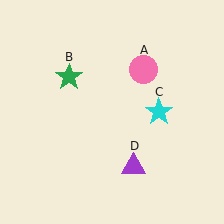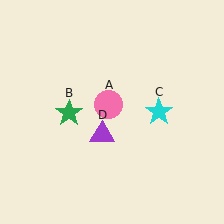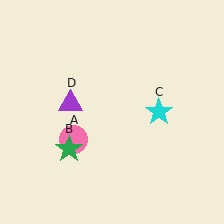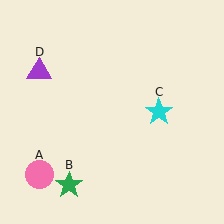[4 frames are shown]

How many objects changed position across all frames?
3 objects changed position: pink circle (object A), green star (object B), purple triangle (object D).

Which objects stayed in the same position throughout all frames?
Cyan star (object C) remained stationary.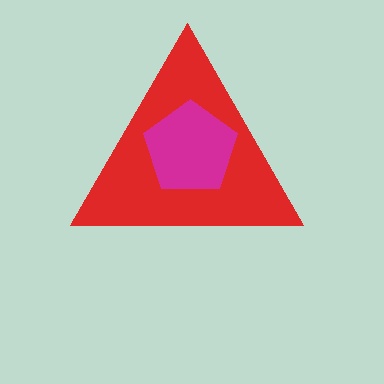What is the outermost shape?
The red triangle.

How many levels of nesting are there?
2.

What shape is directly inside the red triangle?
The magenta pentagon.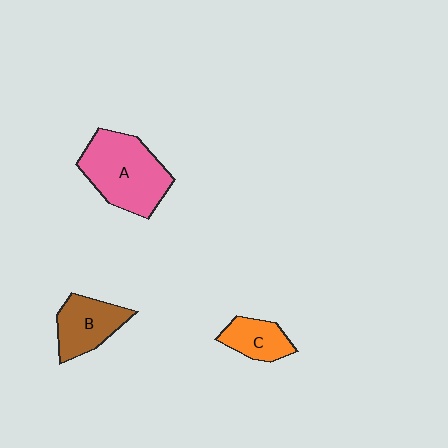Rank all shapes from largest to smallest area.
From largest to smallest: A (pink), B (brown), C (orange).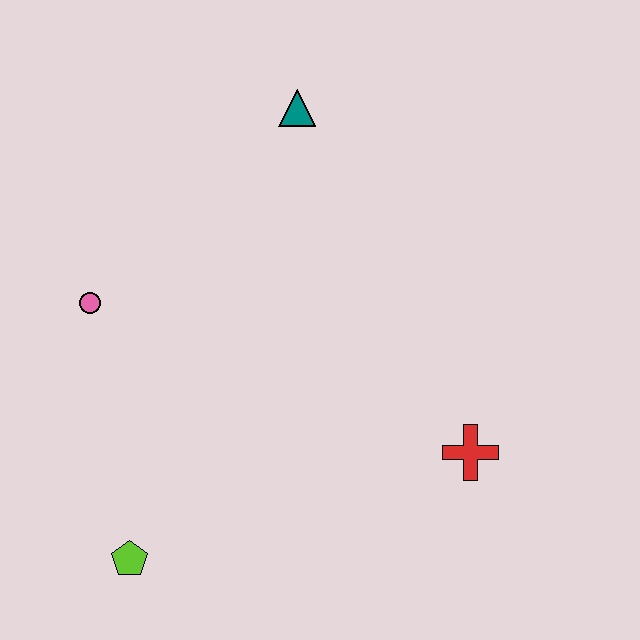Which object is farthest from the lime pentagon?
The teal triangle is farthest from the lime pentagon.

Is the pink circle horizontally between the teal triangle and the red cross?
No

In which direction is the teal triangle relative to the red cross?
The teal triangle is above the red cross.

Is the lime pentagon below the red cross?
Yes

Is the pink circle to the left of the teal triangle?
Yes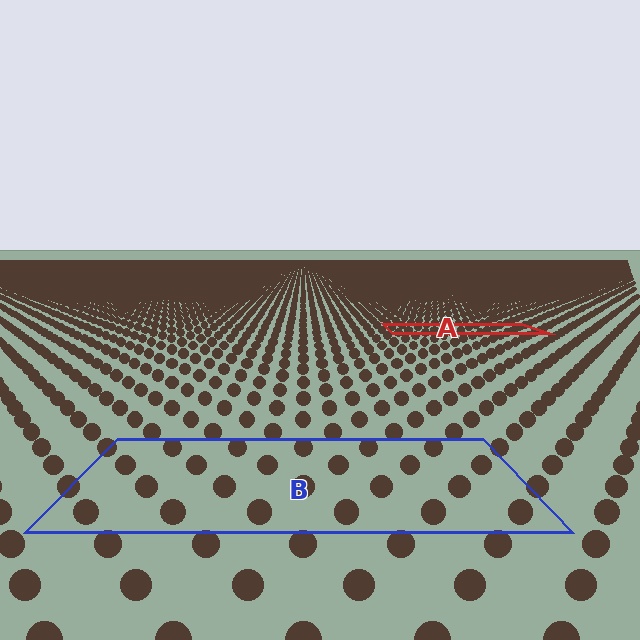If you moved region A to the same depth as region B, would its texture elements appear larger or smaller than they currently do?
They would appear larger. At a closer depth, the same texture elements are projected at a bigger on-screen size.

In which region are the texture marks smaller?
The texture marks are smaller in region A, because it is farther away.